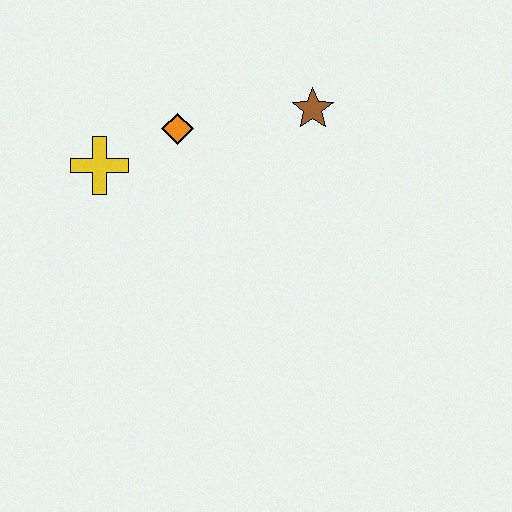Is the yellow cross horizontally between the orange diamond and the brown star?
No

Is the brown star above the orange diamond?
Yes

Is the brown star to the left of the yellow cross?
No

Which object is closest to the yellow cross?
The orange diamond is closest to the yellow cross.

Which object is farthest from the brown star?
The yellow cross is farthest from the brown star.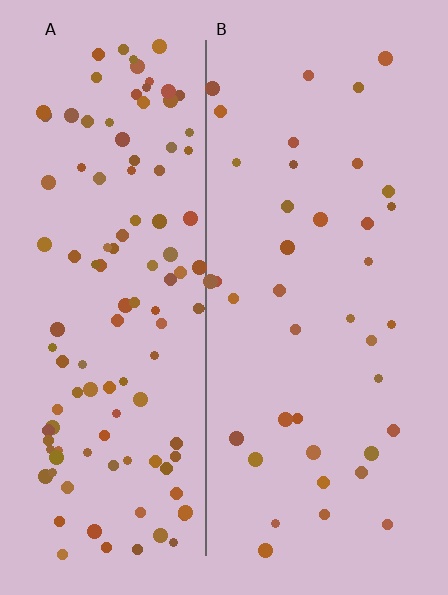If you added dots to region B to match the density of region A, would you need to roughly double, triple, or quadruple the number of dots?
Approximately triple.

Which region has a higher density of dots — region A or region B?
A (the left).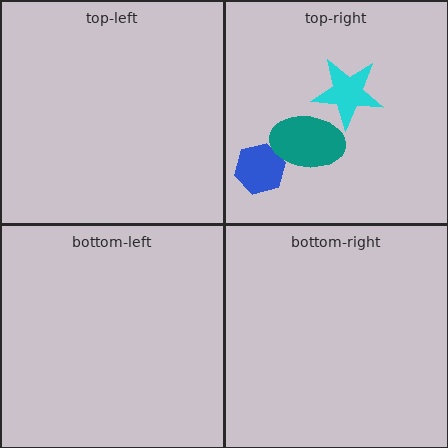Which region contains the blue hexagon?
The top-right region.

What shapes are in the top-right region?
The blue hexagon, the cyan star, the teal ellipse.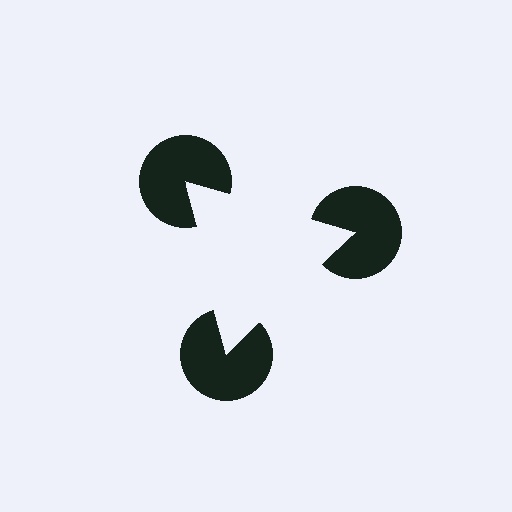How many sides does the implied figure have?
3 sides.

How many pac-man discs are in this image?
There are 3 — one at each vertex of the illusory triangle.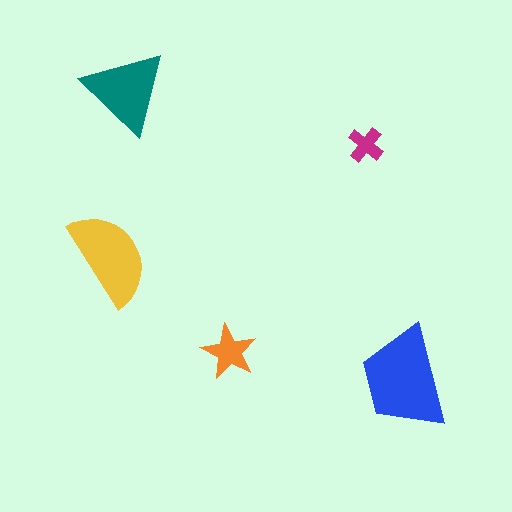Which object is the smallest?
The magenta cross.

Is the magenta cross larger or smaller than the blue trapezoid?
Smaller.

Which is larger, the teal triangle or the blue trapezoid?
The blue trapezoid.